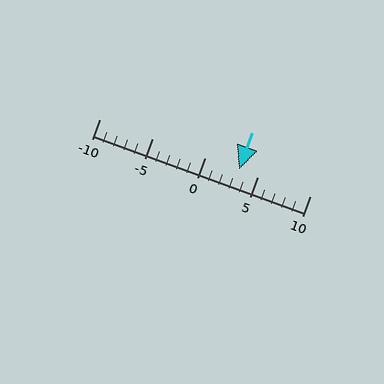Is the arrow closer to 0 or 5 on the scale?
The arrow is closer to 5.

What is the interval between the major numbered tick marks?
The major tick marks are spaced 5 units apart.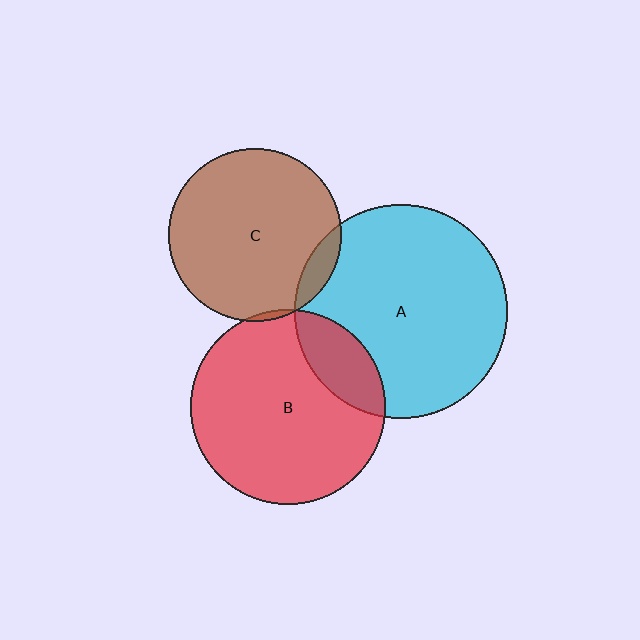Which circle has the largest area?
Circle A (cyan).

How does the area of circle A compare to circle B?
Approximately 1.2 times.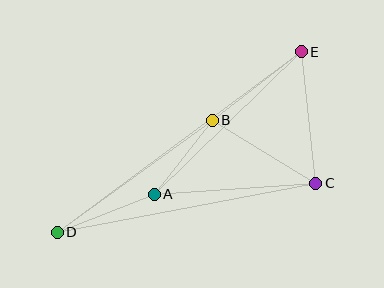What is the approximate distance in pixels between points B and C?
The distance between B and C is approximately 121 pixels.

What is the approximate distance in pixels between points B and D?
The distance between B and D is approximately 191 pixels.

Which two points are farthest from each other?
Points D and E are farthest from each other.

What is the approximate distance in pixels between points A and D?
The distance between A and D is approximately 104 pixels.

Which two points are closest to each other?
Points A and B are closest to each other.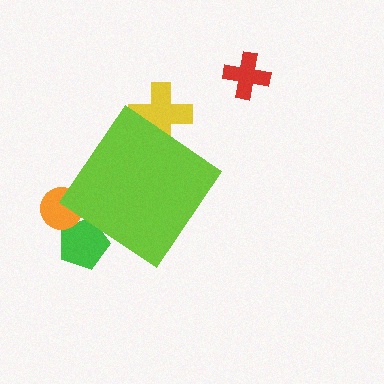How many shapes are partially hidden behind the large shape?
3 shapes are partially hidden.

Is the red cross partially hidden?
No, the red cross is fully visible.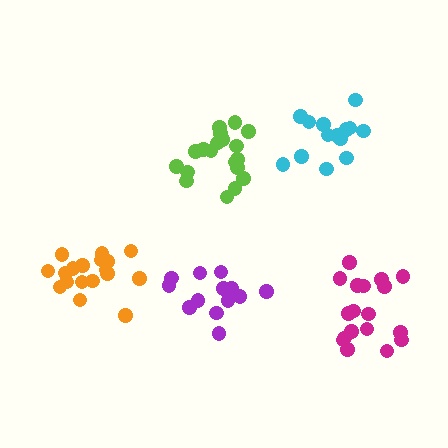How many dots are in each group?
Group 1: 13 dots, Group 2: 14 dots, Group 3: 18 dots, Group 4: 18 dots, Group 5: 19 dots (82 total).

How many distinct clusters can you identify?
There are 5 distinct clusters.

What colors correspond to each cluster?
The clusters are colored: purple, cyan, orange, magenta, lime.